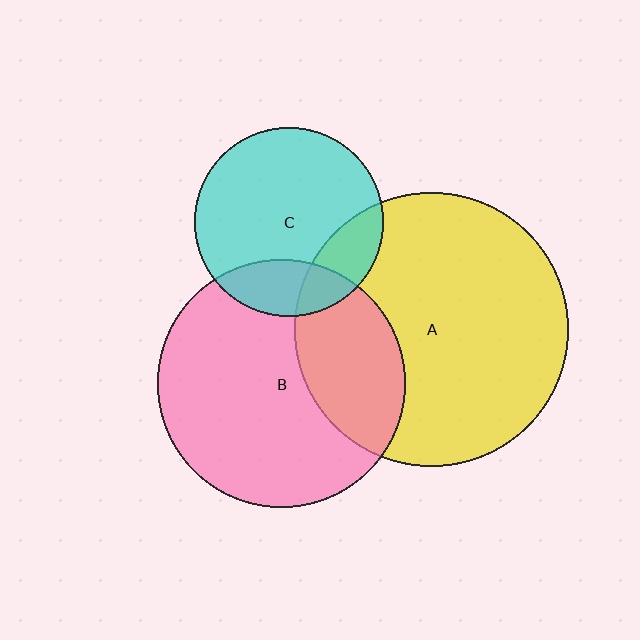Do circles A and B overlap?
Yes.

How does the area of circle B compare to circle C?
Approximately 1.7 times.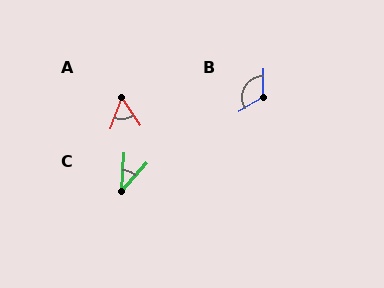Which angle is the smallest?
C, at approximately 38 degrees.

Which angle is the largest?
B, at approximately 123 degrees.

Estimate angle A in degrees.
Approximately 54 degrees.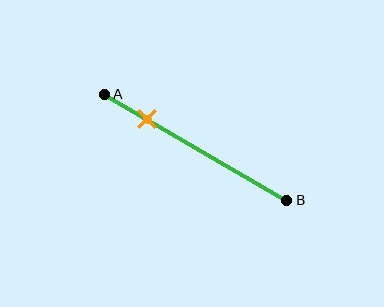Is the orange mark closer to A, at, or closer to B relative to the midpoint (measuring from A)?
The orange mark is closer to point A than the midpoint of segment AB.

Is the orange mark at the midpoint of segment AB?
No, the mark is at about 25% from A, not at the 50% midpoint.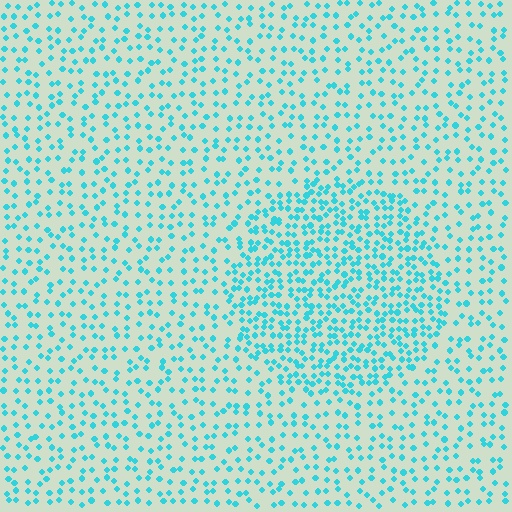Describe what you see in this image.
The image contains small cyan elements arranged at two different densities. A circle-shaped region is visible where the elements are more densely packed than the surrounding area.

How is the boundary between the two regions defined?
The boundary is defined by a change in element density (approximately 2.0x ratio). All elements are the same color, size, and shape.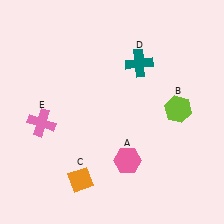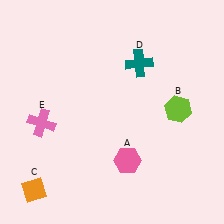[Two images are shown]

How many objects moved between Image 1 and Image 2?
1 object moved between the two images.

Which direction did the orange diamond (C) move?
The orange diamond (C) moved left.